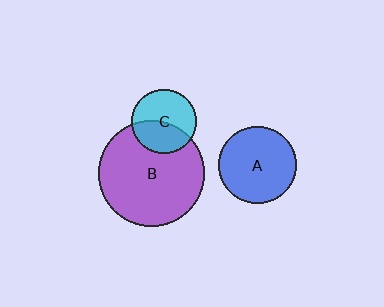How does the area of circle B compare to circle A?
Approximately 1.9 times.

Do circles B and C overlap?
Yes.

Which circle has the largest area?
Circle B (purple).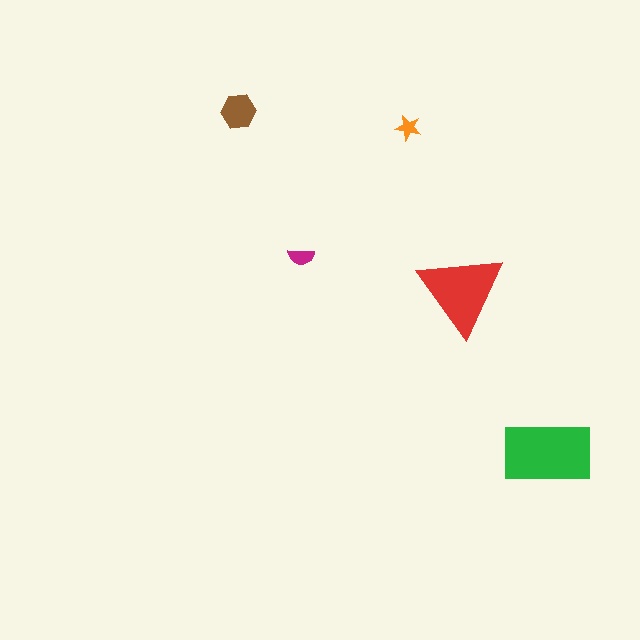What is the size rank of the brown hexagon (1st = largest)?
3rd.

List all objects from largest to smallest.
The green rectangle, the red triangle, the brown hexagon, the magenta semicircle, the orange star.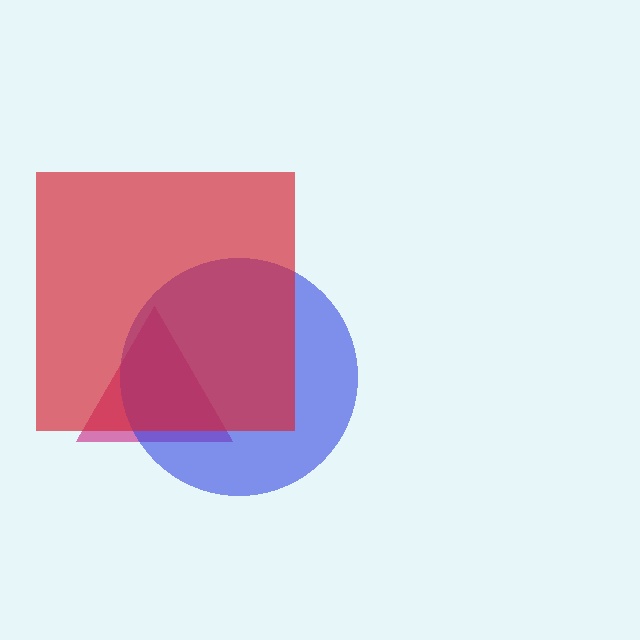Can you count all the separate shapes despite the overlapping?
Yes, there are 3 separate shapes.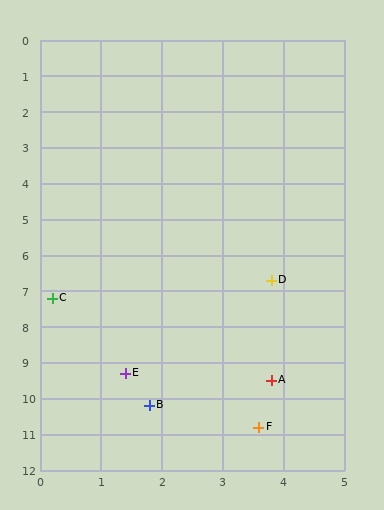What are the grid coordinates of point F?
Point F is at approximately (3.6, 10.8).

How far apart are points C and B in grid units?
Points C and B are about 3.4 grid units apart.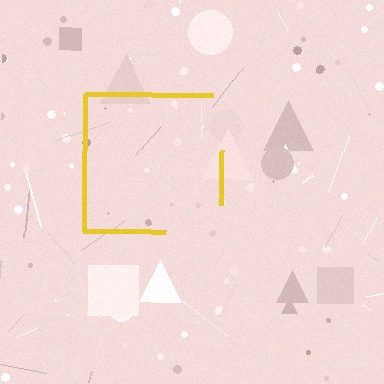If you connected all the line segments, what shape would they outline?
They would outline a square.